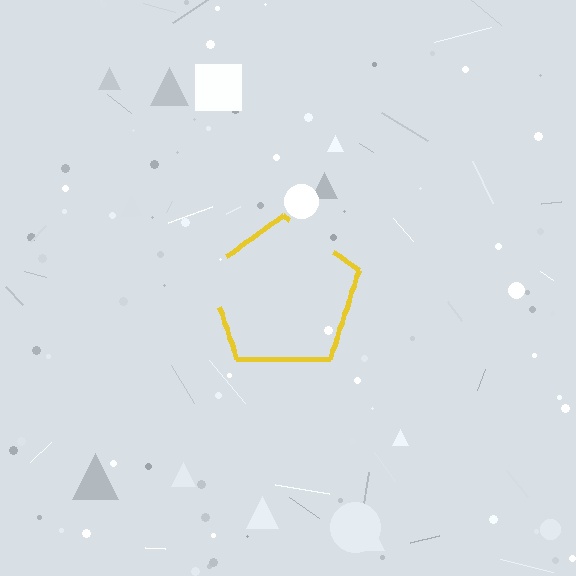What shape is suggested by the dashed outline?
The dashed outline suggests a pentagon.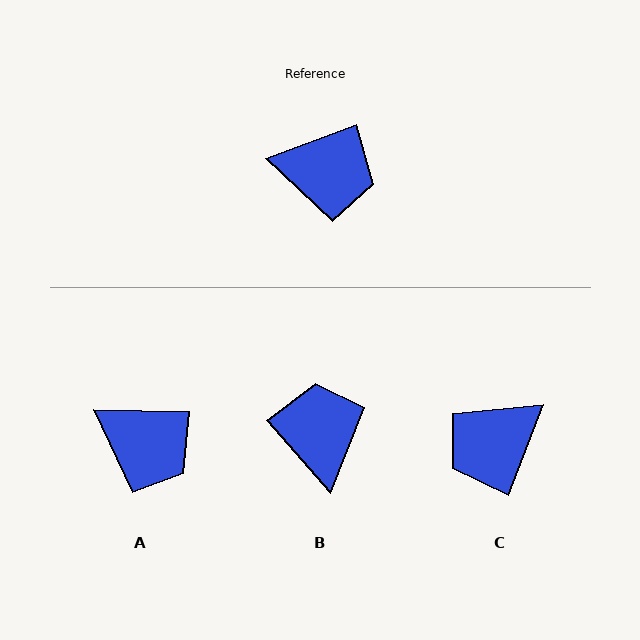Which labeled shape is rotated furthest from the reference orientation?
C, about 132 degrees away.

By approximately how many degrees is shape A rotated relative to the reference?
Approximately 22 degrees clockwise.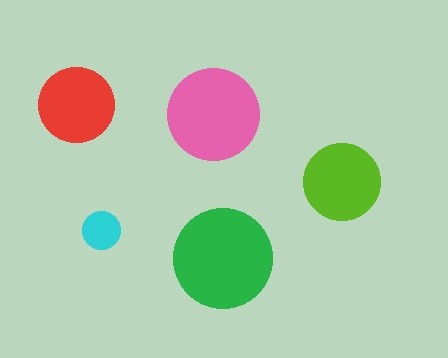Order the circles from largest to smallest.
the green one, the pink one, the lime one, the red one, the cyan one.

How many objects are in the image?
There are 5 objects in the image.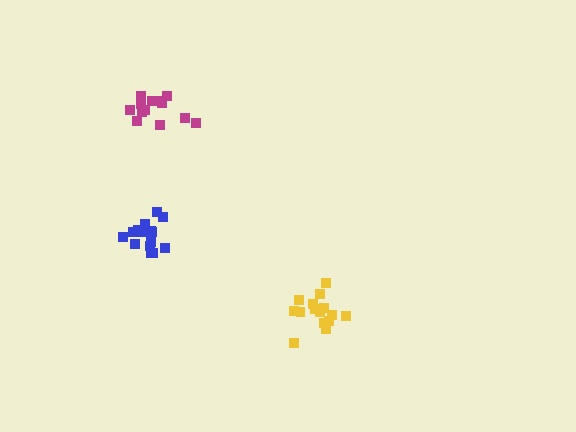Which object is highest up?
The magenta cluster is topmost.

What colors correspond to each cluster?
The clusters are colored: magenta, yellow, blue.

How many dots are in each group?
Group 1: 13 dots, Group 2: 15 dots, Group 3: 16 dots (44 total).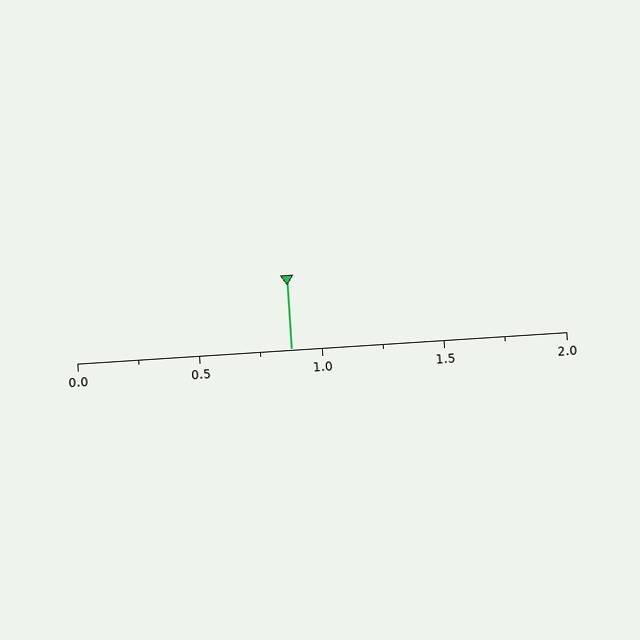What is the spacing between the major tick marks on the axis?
The major ticks are spaced 0.5 apart.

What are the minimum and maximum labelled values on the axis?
The axis runs from 0.0 to 2.0.